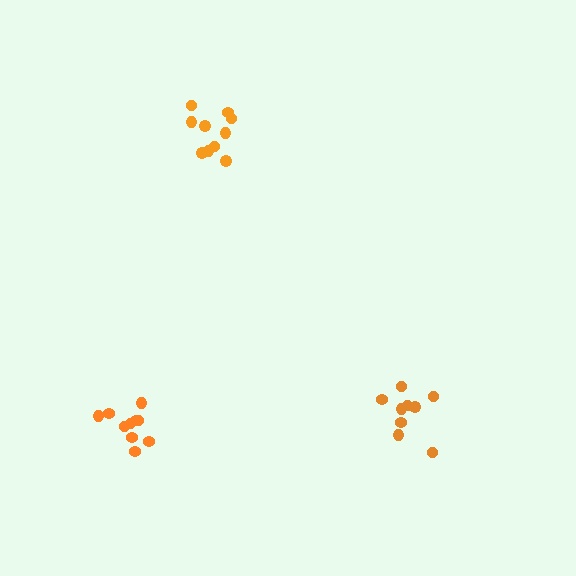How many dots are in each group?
Group 1: 9 dots, Group 2: 10 dots, Group 3: 10 dots (29 total).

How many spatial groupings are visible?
There are 3 spatial groupings.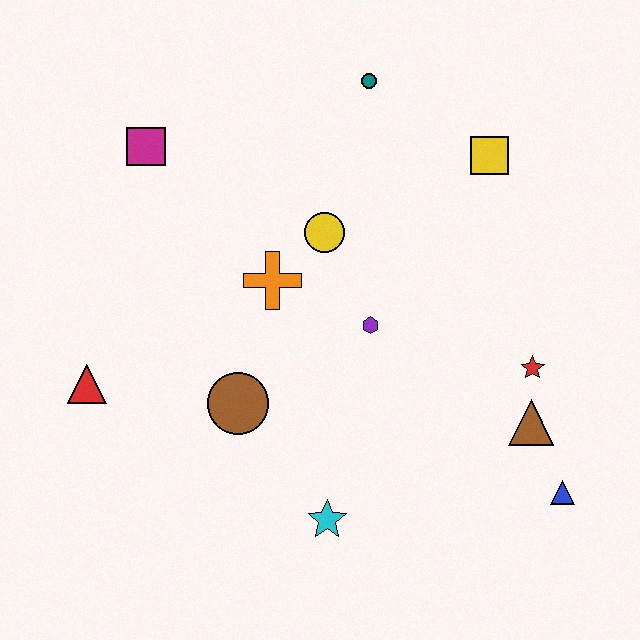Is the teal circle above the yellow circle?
Yes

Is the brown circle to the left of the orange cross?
Yes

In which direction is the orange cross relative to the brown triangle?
The orange cross is to the left of the brown triangle.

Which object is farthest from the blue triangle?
The magenta square is farthest from the blue triangle.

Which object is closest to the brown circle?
The orange cross is closest to the brown circle.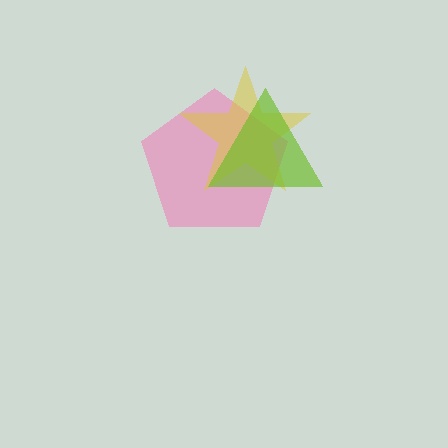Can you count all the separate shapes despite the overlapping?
Yes, there are 3 separate shapes.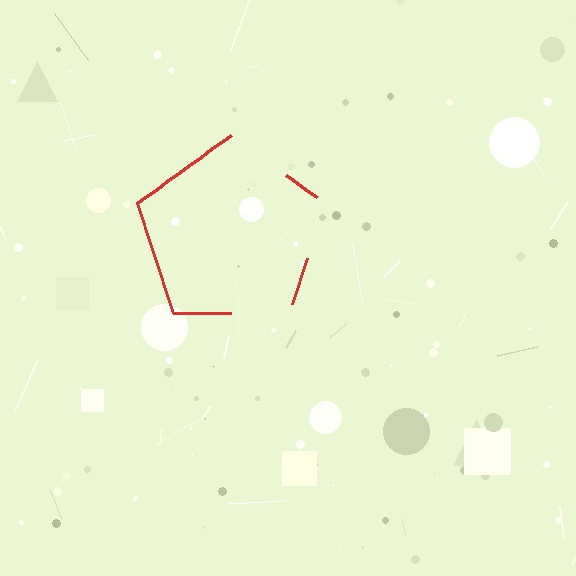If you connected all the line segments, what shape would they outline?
They would outline a pentagon.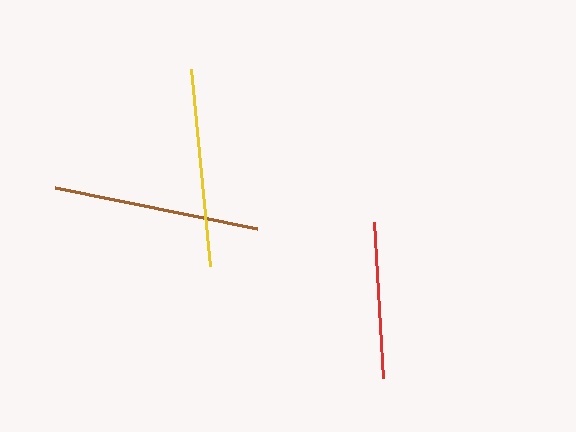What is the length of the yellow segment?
The yellow segment is approximately 198 pixels long.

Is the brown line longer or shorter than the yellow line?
The brown line is longer than the yellow line.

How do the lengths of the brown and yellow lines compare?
The brown and yellow lines are approximately the same length.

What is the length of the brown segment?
The brown segment is approximately 206 pixels long.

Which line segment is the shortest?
The red line is the shortest at approximately 156 pixels.